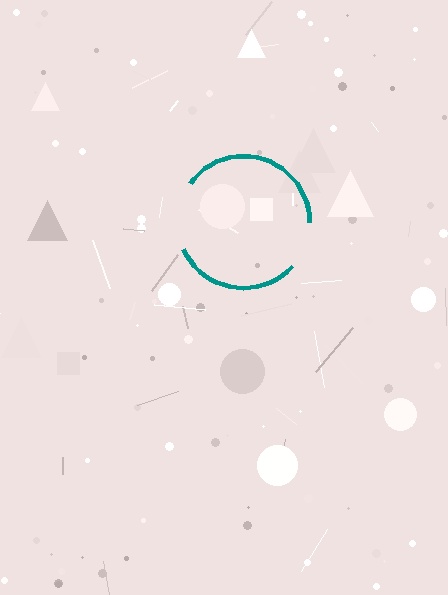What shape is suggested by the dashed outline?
The dashed outline suggests a circle.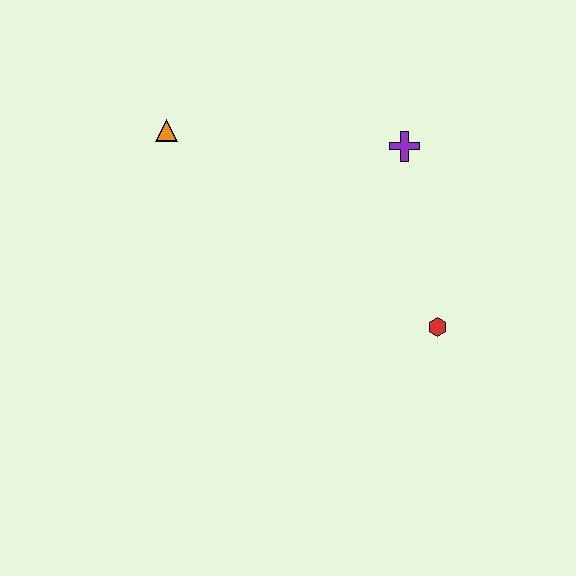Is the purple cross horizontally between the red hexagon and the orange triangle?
Yes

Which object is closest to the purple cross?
The red hexagon is closest to the purple cross.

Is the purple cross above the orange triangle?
No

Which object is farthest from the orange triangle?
The red hexagon is farthest from the orange triangle.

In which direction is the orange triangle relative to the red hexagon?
The orange triangle is to the left of the red hexagon.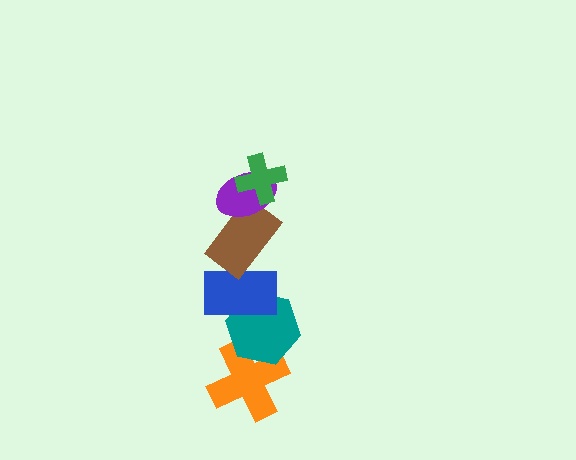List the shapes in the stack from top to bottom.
From top to bottom: the green cross, the purple ellipse, the brown rectangle, the blue rectangle, the teal hexagon, the orange cross.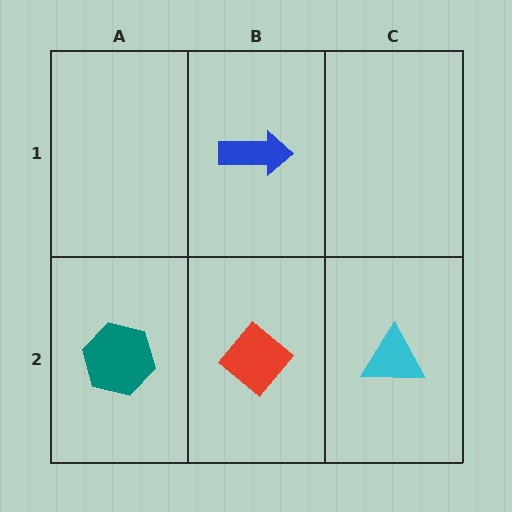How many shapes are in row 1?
1 shape.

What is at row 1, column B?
A blue arrow.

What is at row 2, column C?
A cyan triangle.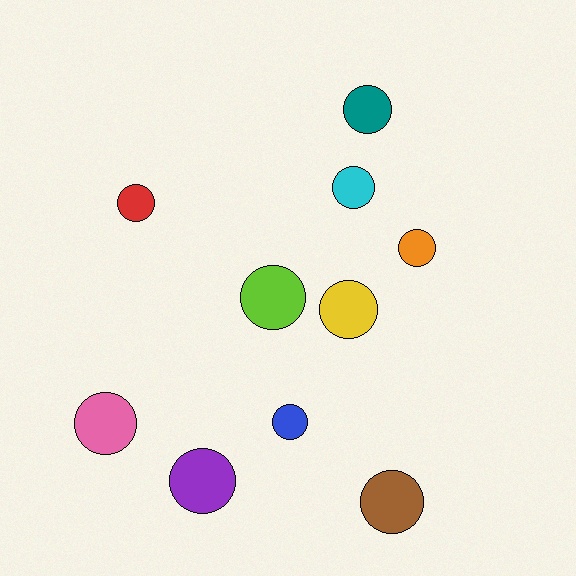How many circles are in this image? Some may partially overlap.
There are 10 circles.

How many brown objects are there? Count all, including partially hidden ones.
There is 1 brown object.